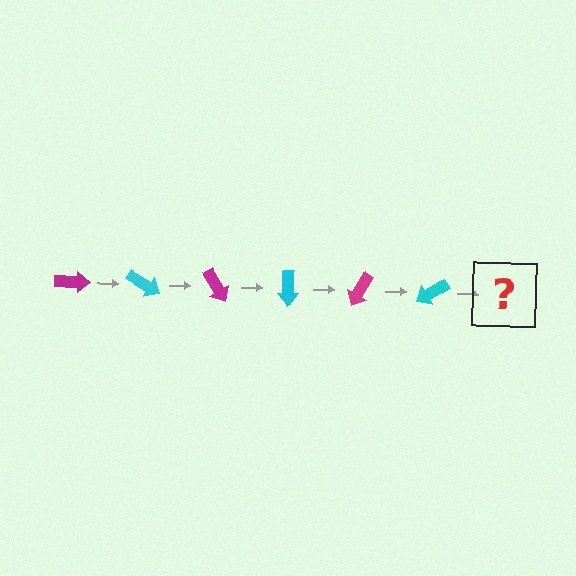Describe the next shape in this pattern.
It should be a magenta arrow, rotated 180 degrees from the start.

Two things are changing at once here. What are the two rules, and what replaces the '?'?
The two rules are that it rotates 30 degrees each step and the color cycles through magenta and cyan. The '?' should be a magenta arrow, rotated 180 degrees from the start.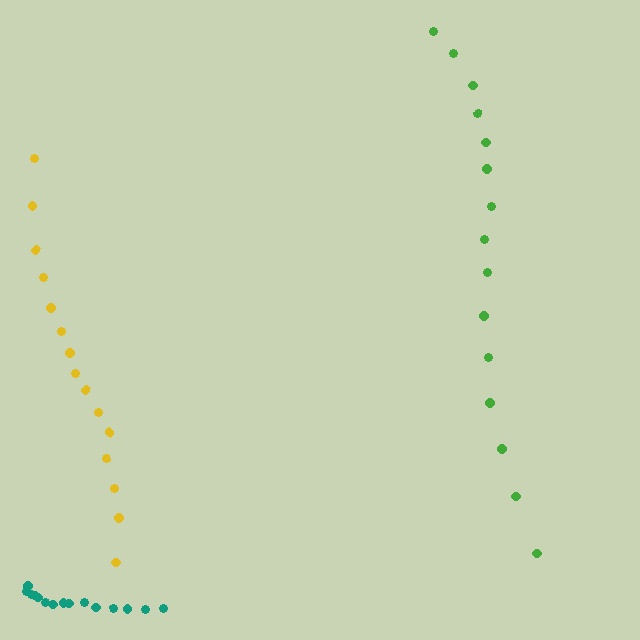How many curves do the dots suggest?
There are 3 distinct paths.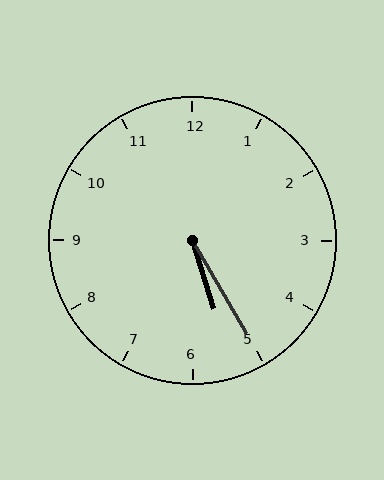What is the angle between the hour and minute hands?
Approximately 12 degrees.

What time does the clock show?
5:25.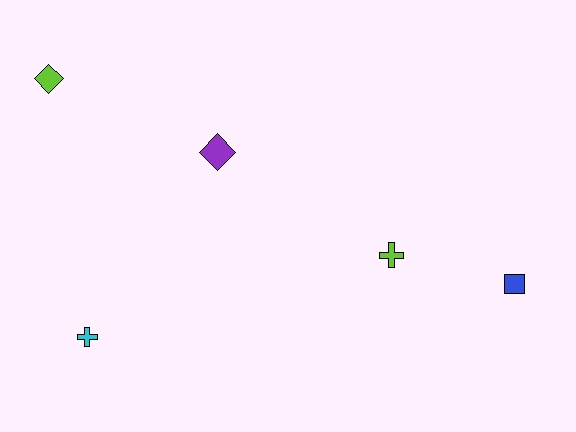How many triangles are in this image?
There are no triangles.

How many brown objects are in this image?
There are no brown objects.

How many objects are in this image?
There are 5 objects.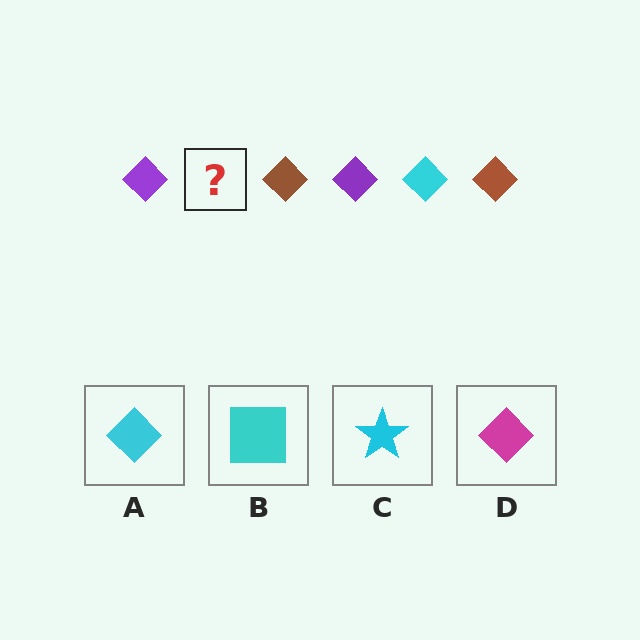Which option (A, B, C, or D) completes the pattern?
A.